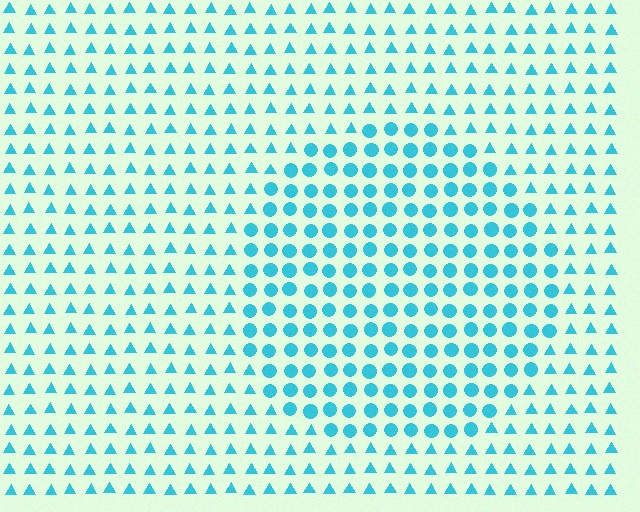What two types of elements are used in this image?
The image uses circles inside the circle region and triangles outside it.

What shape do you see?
I see a circle.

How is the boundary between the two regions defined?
The boundary is defined by a change in element shape: circles inside vs. triangles outside. All elements share the same color and spacing.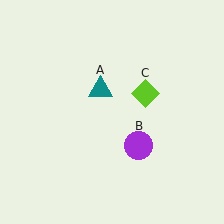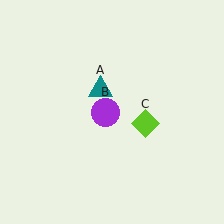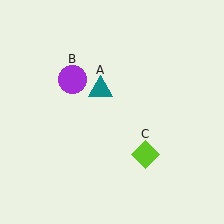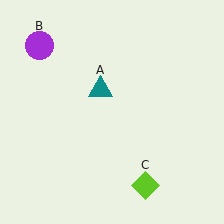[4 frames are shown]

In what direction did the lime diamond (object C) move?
The lime diamond (object C) moved down.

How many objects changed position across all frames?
2 objects changed position: purple circle (object B), lime diamond (object C).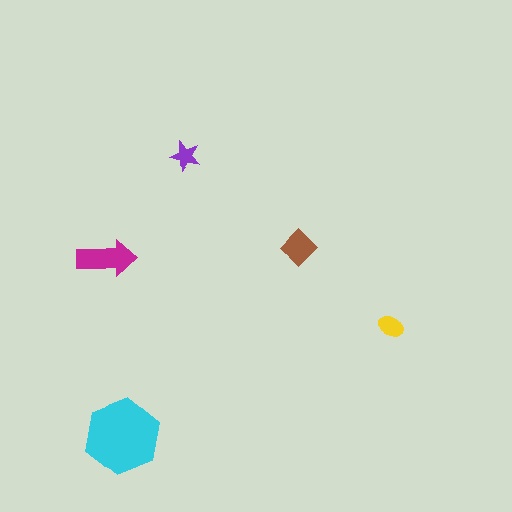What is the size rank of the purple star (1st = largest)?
5th.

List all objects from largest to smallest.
The cyan hexagon, the magenta arrow, the brown diamond, the yellow ellipse, the purple star.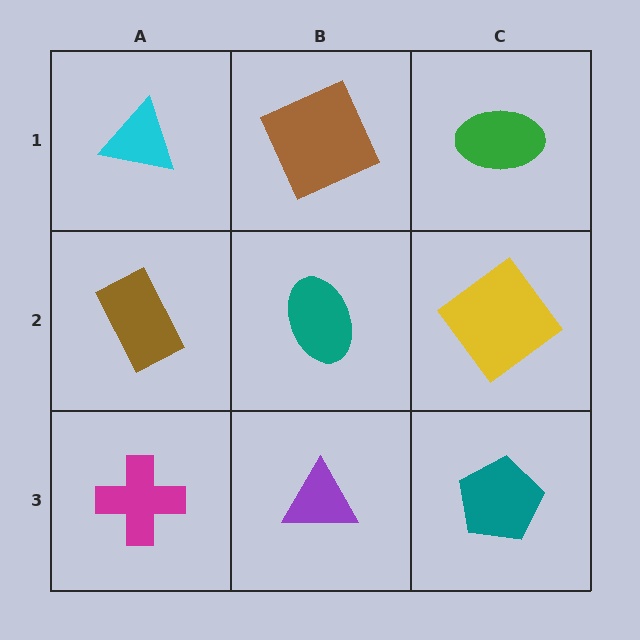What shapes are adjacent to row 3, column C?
A yellow diamond (row 2, column C), a purple triangle (row 3, column B).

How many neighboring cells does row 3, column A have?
2.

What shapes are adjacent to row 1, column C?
A yellow diamond (row 2, column C), a brown square (row 1, column B).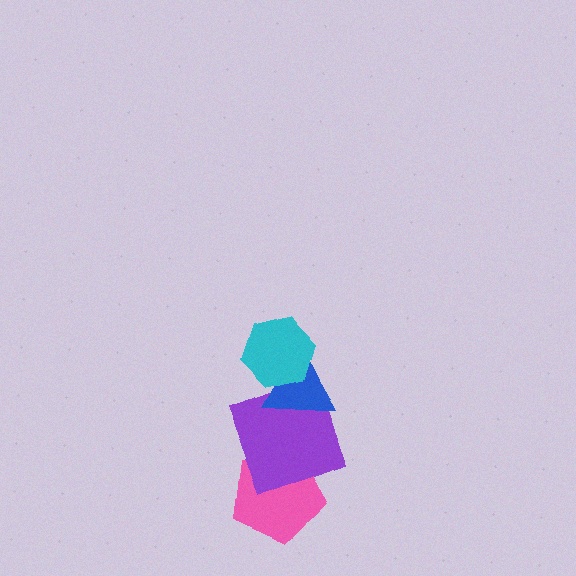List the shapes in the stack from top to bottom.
From top to bottom: the cyan hexagon, the blue triangle, the purple square, the pink pentagon.